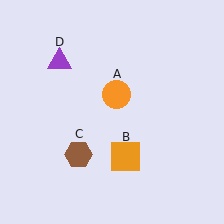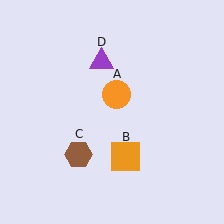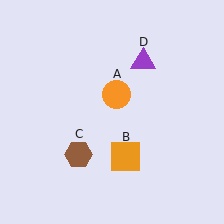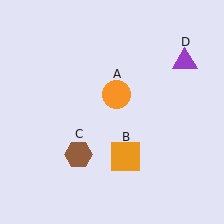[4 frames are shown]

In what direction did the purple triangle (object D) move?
The purple triangle (object D) moved right.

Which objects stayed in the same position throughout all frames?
Orange circle (object A) and orange square (object B) and brown hexagon (object C) remained stationary.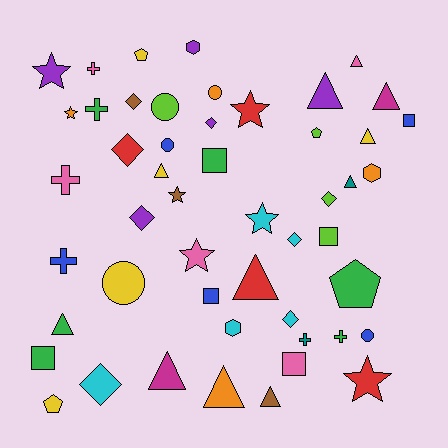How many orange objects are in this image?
There are 4 orange objects.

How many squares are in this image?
There are 6 squares.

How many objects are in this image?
There are 50 objects.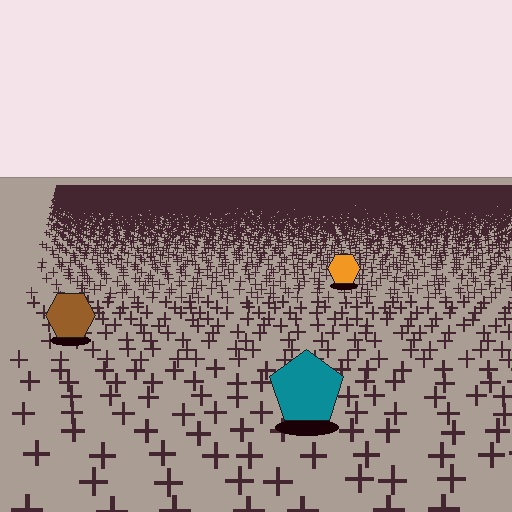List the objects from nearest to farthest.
From nearest to farthest: the teal pentagon, the brown hexagon, the orange hexagon.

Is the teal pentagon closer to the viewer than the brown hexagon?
Yes. The teal pentagon is closer — you can tell from the texture gradient: the ground texture is coarser near it.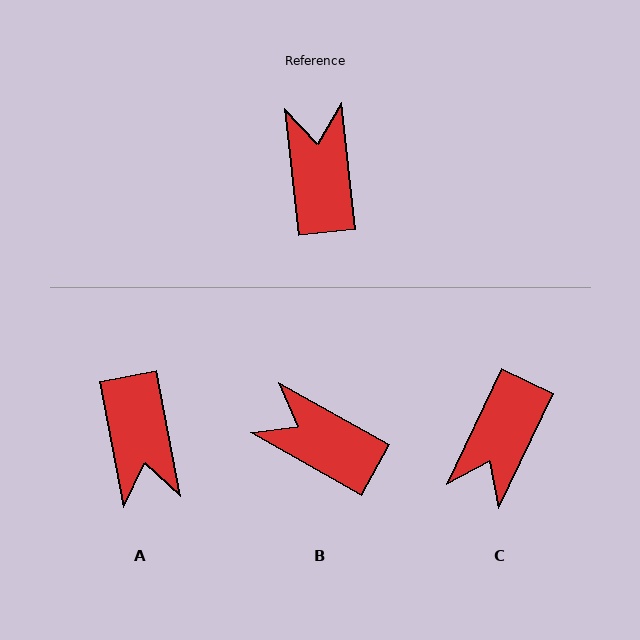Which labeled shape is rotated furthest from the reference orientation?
A, about 175 degrees away.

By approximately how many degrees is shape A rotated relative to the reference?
Approximately 175 degrees clockwise.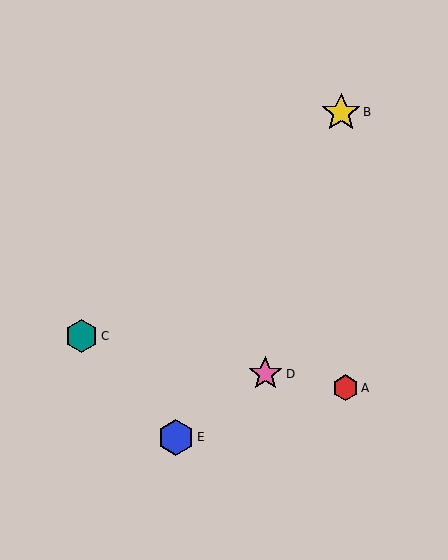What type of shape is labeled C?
Shape C is a teal hexagon.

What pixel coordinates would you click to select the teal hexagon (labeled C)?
Click at (82, 336) to select the teal hexagon C.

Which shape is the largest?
The yellow star (labeled B) is the largest.